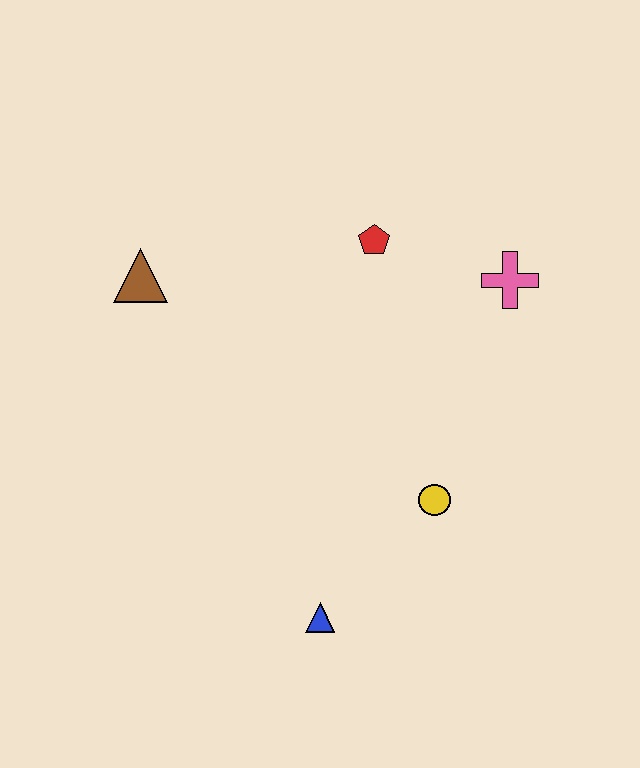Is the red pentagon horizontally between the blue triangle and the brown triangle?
No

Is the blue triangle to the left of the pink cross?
Yes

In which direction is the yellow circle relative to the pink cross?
The yellow circle is below the pink cross.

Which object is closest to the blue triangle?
The yellow circle is closest to the blue triangle.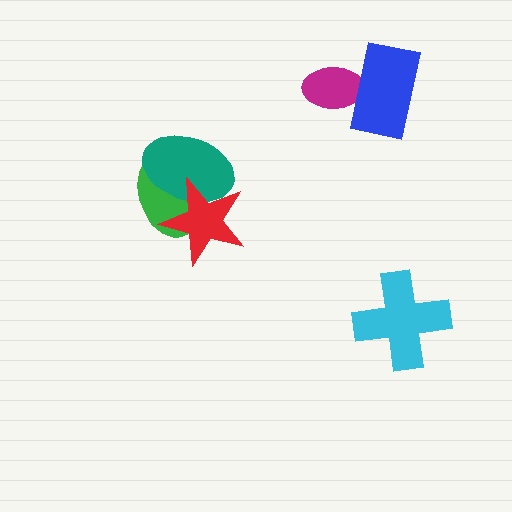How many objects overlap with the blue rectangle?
1 object overlaps with the blue rectangle.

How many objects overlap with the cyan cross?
0 objects overlap with the cyan cross.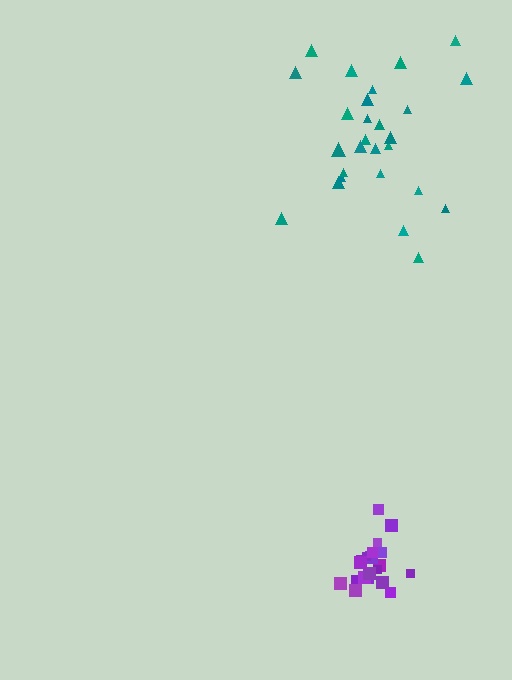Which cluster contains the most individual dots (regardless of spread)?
Teal (27).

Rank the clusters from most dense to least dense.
purple, teal.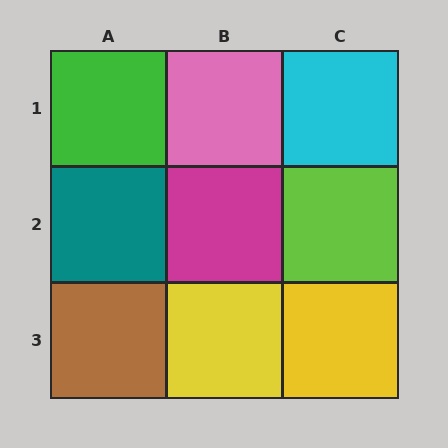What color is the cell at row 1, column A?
Green.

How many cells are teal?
1 cell is teal.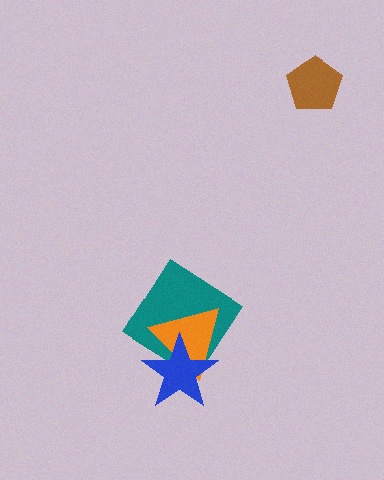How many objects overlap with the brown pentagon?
0 objects overlap with the brown pentagon.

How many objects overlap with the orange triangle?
2 objects overlap with the orange triangle.